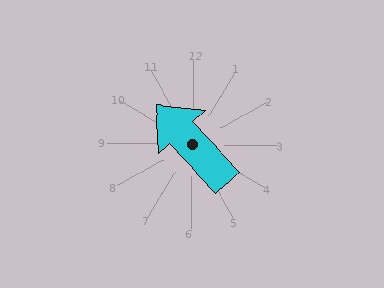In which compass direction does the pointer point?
Northwest.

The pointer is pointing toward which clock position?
Roughly 11 o'clock.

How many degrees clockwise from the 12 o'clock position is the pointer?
Approximately 317 degrees.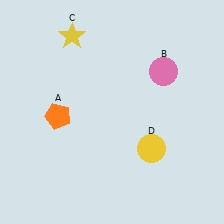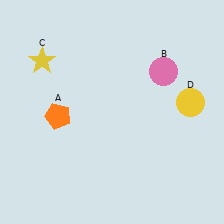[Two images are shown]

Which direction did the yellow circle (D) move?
The yellow circle (D) moved up.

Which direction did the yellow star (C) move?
The yellow star (C) moved left.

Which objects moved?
The objects that moved are: the yellow star (C), the yellow circle (D).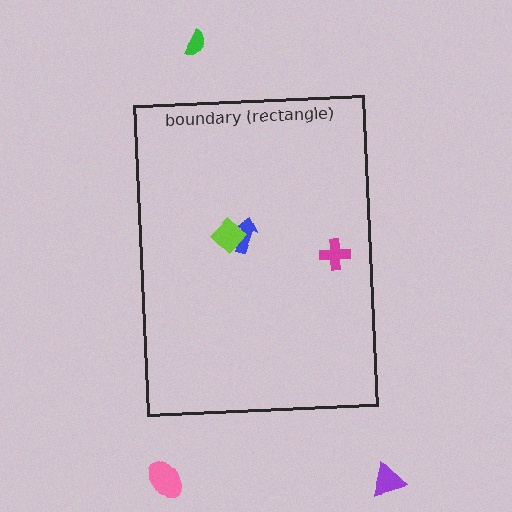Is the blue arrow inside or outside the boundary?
Inside.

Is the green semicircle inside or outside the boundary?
Outside.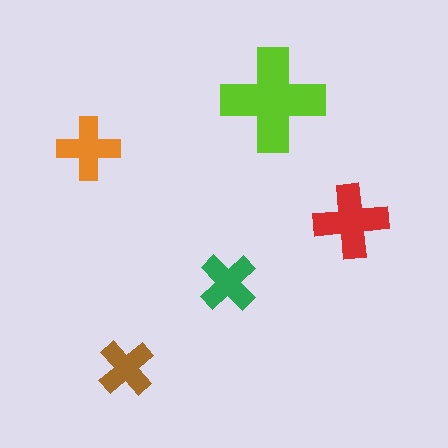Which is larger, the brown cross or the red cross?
The red one.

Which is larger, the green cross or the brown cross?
The green one.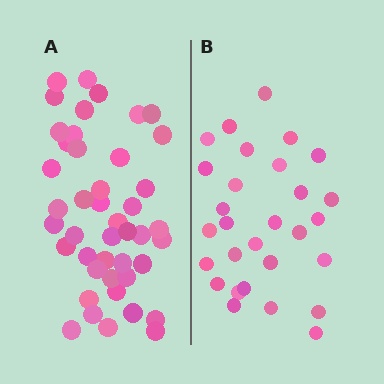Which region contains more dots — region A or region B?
Region A (the left region) has more dots.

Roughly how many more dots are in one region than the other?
Region A has approximately 15 more dots than region B.